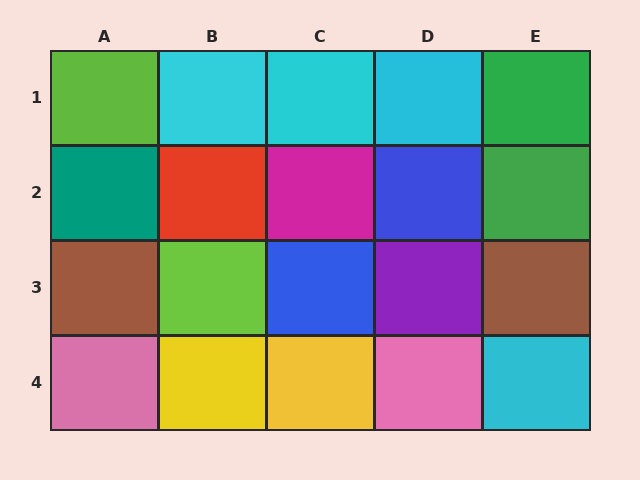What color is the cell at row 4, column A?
Pink.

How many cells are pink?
2 cells are pink.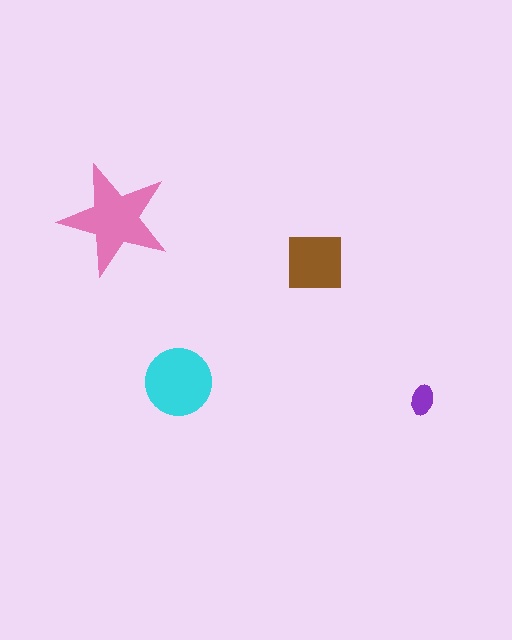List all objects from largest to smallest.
The pink star, the cyan circle, the brown square, the purple ellipse.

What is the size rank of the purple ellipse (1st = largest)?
4th.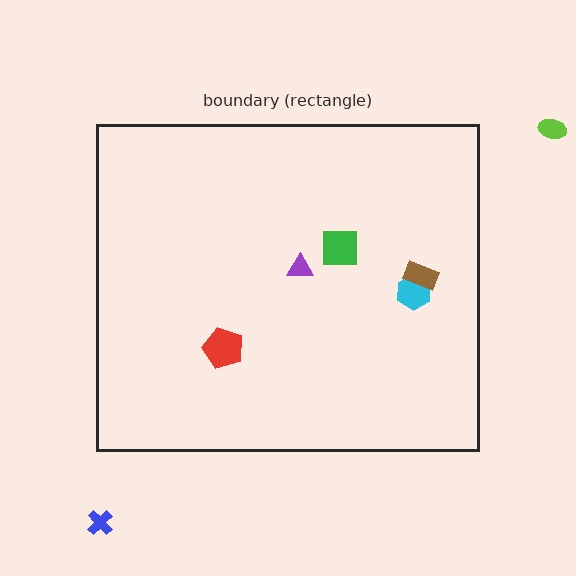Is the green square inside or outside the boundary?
Inside.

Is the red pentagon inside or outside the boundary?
Inside.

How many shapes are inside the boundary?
5 inside, 2 outside.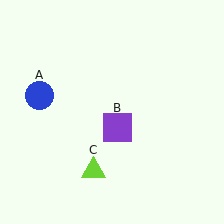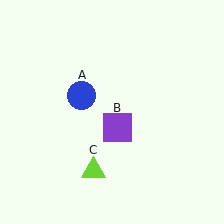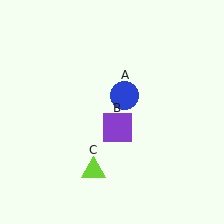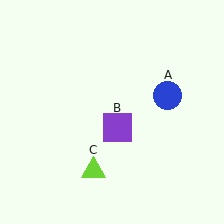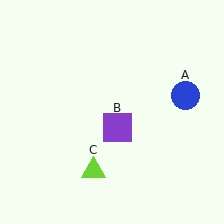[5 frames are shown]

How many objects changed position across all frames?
1 object changed position: blue circle (object A).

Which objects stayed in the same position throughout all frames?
Purple square (object B) and lime triangle (object C) remained stationary.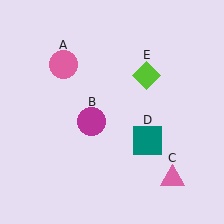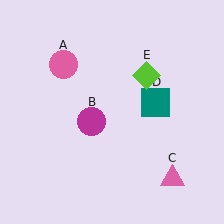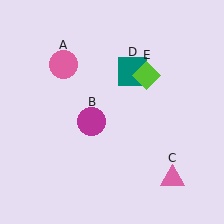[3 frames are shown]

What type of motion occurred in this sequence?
The teal square (object D) rotated counterclockwise around the center of the scene.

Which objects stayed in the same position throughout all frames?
Pink circle (object A) and magenta circle (object B) and pink triangle (object C) and lime diamond (object E) remained stationary.